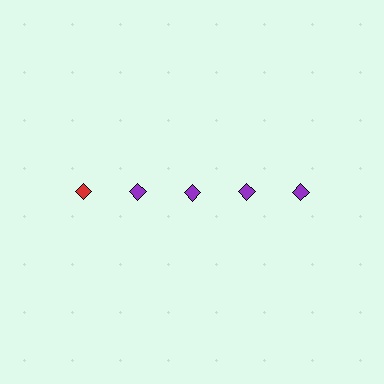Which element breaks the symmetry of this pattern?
The red diamond in the top row, leftmost column breaks the symmetry. All other shapes are purple diamonds.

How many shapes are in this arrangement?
There are 5 shapes arranged in a grid pattern.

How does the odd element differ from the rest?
It has a different color: red instead of purple.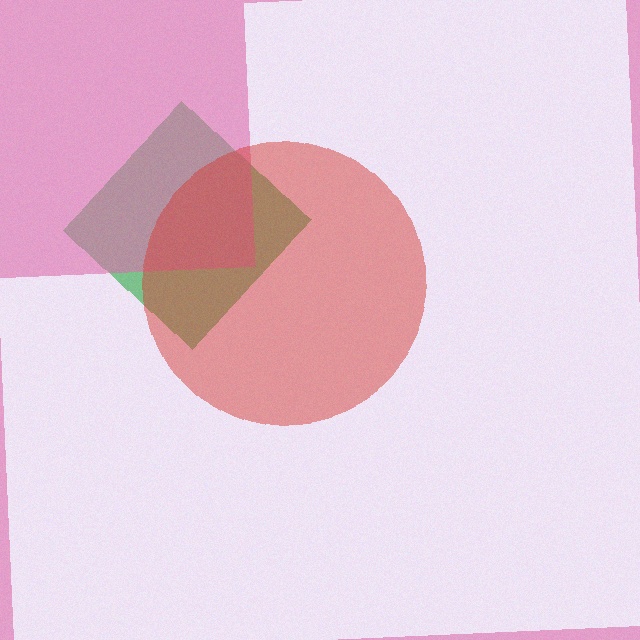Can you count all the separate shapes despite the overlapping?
Yes, there are 3 separate shapes.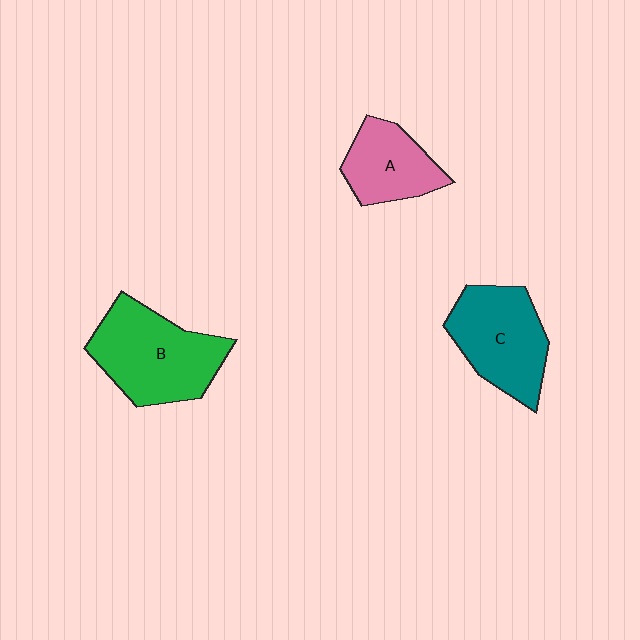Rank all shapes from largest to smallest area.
From largest to smallest: B (green), C (teal), A (pink).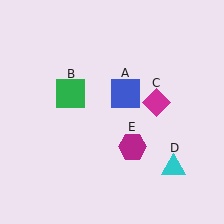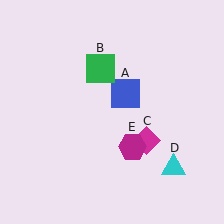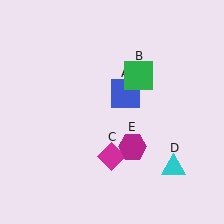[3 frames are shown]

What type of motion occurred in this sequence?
The green square (object B), magenta diamond (object C) rotated clockwise around the center of the scene.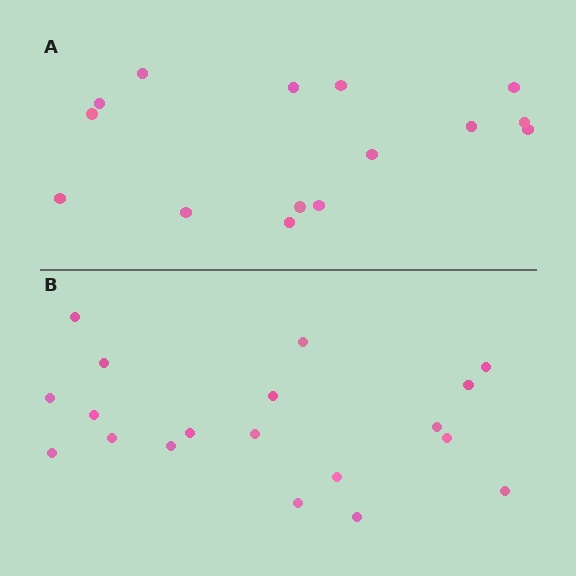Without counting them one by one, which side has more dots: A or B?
Region B (the bottom region) has more dots.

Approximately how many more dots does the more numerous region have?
Region B has about 4 more dots than region A.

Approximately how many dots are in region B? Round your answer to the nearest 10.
About 20 dots. (The exact count is 19, which rounds to 20.)